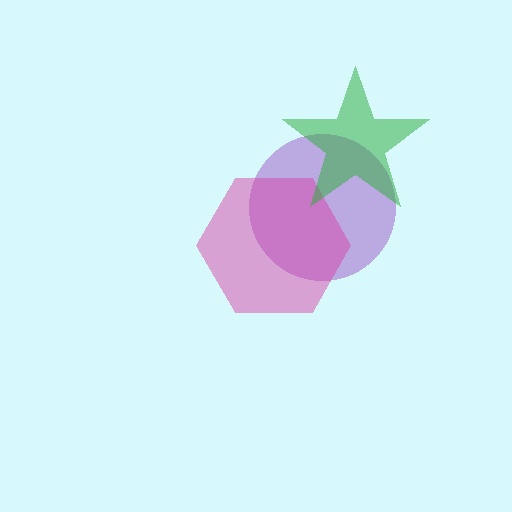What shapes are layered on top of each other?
The layered shapes are: a purple circle, a magenta hexagon, a green star.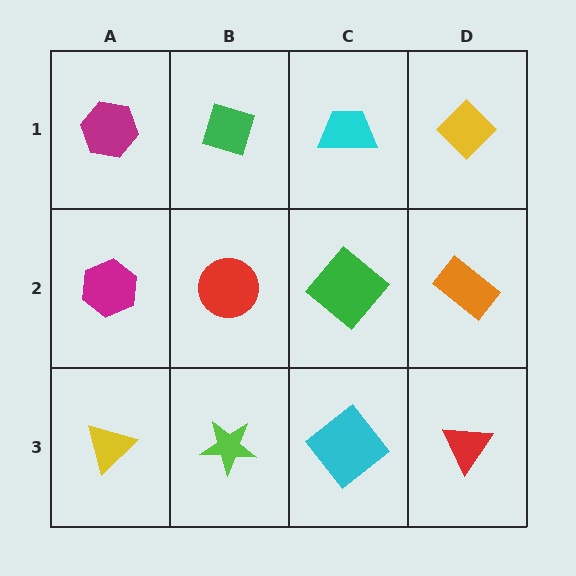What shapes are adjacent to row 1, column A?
A magenta hexagon (row 2, column A), a green diamond (row 1, column B).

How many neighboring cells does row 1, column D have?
2.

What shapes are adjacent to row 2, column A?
A magenta hexagon (row 1, column A), a yellow triangle (row 3, column A), a red circle (row 2, column B).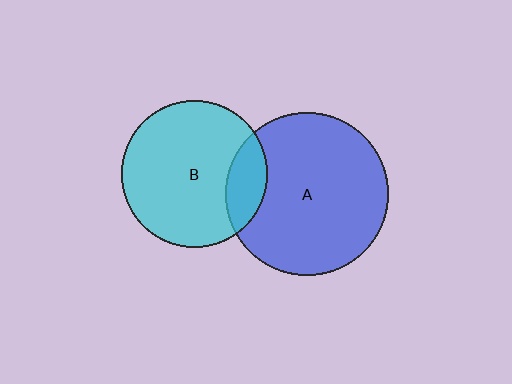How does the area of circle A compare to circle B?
Approximately 1.2 times.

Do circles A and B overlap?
Yes.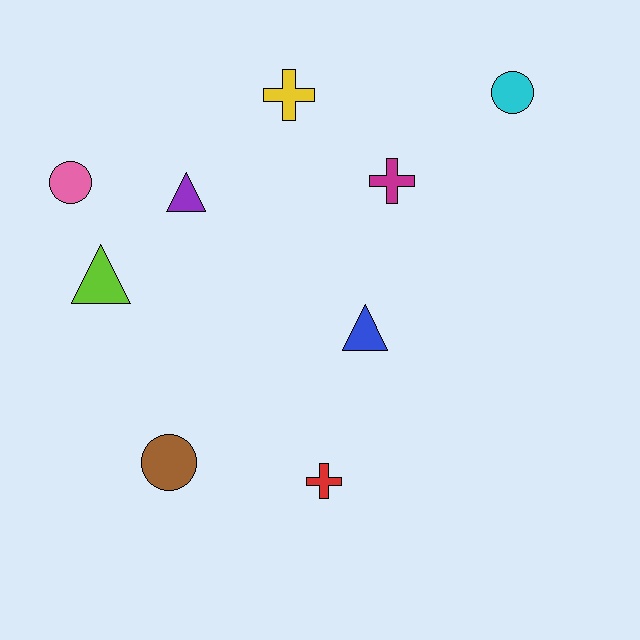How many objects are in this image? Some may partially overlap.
There are 9 objects.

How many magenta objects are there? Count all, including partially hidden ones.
There is 1 magenta object.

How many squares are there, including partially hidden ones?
There are no squares.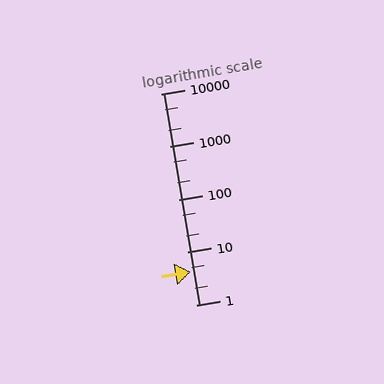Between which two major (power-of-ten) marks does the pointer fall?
The pointer is between 1 and 10.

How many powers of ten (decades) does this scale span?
The scale spans 4 decades, from 1 to 10000.